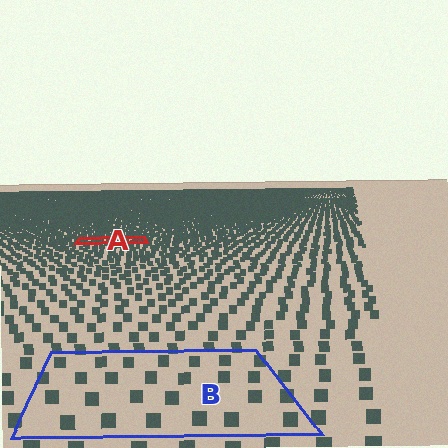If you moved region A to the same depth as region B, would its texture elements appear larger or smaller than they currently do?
They would appear larger. At a closer depth, the same texture elements are projected at a bigger on-screen size.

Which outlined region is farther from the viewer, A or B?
Region A is farther from the viewer — the texture elements inside it appear smaller and more densely packed.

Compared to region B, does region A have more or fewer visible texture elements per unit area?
Region A has more texture elements per unit area — they are packed more densely because it is farther away.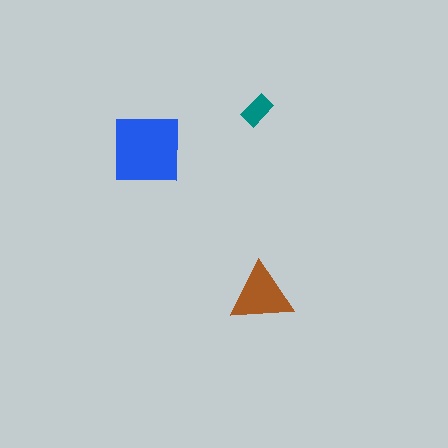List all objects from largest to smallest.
The blue square, the brown triangle, the teal rectangle.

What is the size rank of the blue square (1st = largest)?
1st.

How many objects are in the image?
There are 3 objects in the image.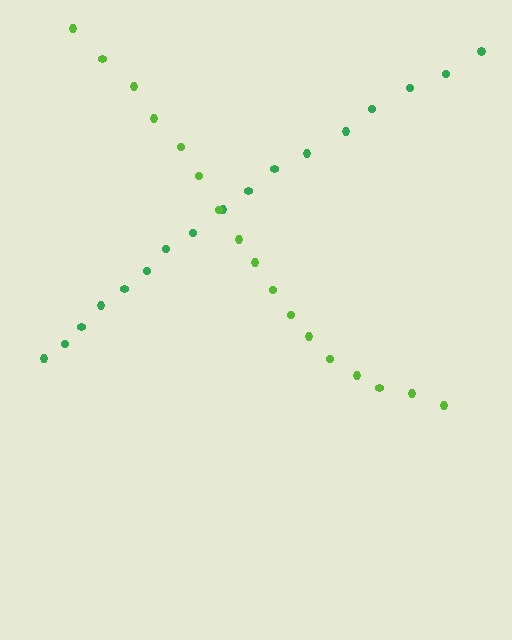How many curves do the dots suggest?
There are 2 distinct paths.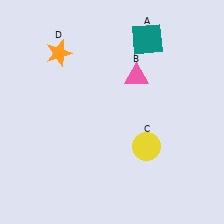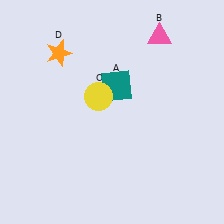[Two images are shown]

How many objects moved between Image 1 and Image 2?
3 objects moved between the two images.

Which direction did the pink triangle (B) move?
The pink triangle (B) moved up.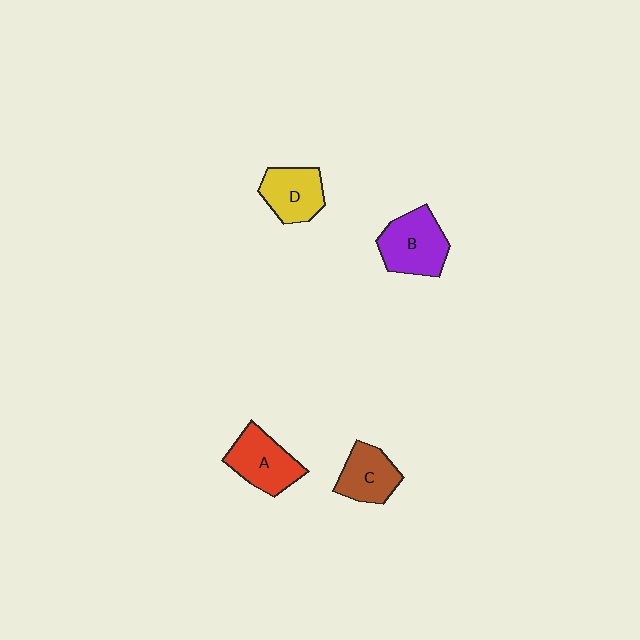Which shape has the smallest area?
Shape C (brown).